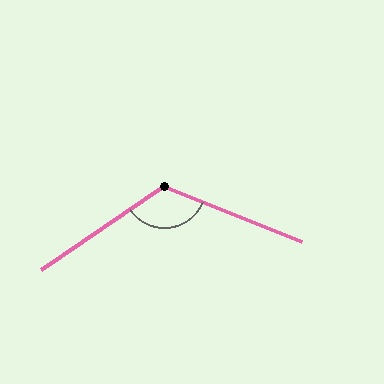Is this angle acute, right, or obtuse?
It is obtuse.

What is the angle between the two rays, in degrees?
Approximately 123 degrees.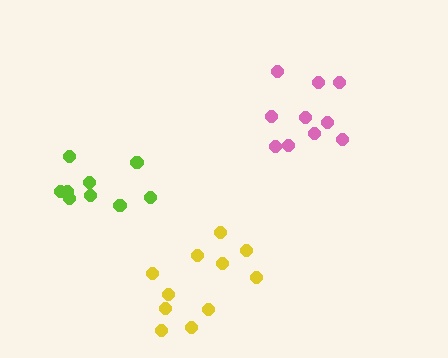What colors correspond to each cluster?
The clusters are colored: yellow, pink, lime.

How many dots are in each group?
Group 1: 11 dots, Group 2: 10 dots, Group 3: 9 dots (30 total).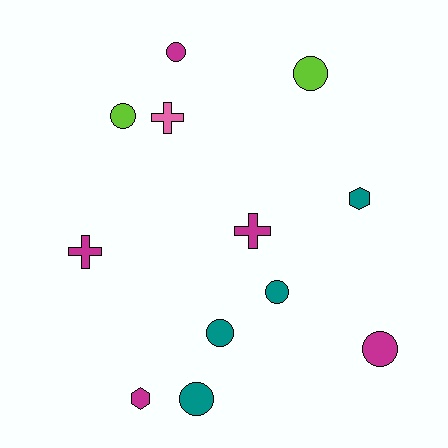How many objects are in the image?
There are 12 objects.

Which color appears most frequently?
Magenta, with 5 objects.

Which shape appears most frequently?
Circle, with 7 objects.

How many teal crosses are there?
There are no teal crosses.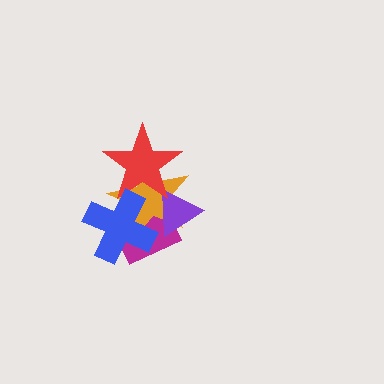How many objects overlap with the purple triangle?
3 objects overlap with the purple triangle.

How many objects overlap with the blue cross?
3 objects overlap with the blue cross.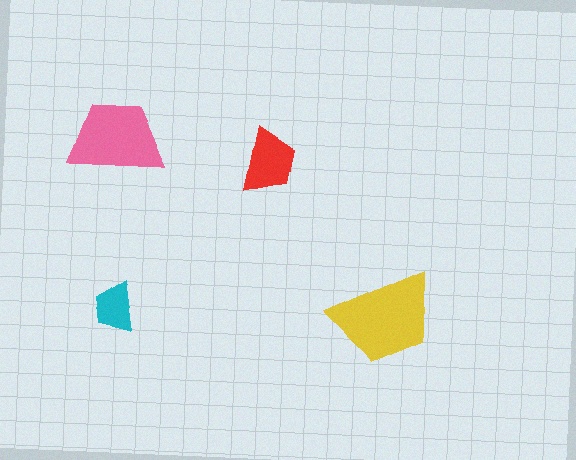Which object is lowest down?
The yellow trapezoid is bottommost.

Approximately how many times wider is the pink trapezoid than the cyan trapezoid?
About 2 times wider.